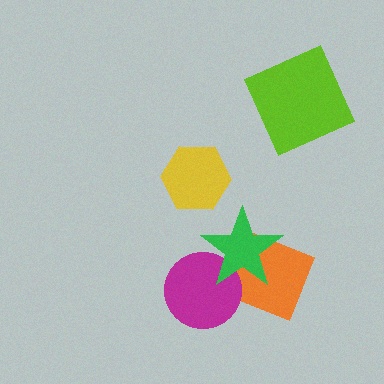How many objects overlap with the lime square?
0 objects overlap with the lime square.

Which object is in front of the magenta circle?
The green star is in front of the magenta circle.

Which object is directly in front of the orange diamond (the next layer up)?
The magenta circle is directly in front of the orange diamond.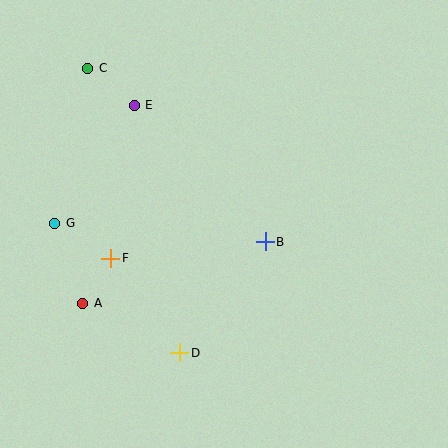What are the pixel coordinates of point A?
Point A is at (83, 303).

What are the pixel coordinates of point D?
Point D is at (180, 353).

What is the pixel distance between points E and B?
The distance between E and B is 189 pixels.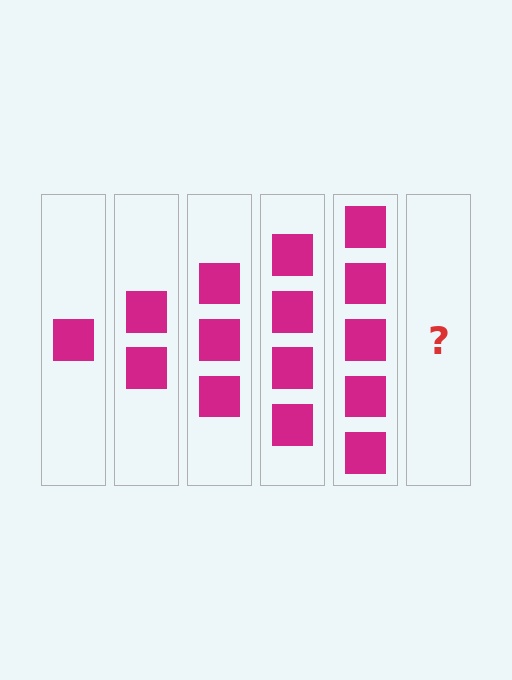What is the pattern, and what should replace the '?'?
The pattern is that each step adds one more square. The '?' should be 6 squares.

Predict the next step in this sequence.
The next step is 6 squares.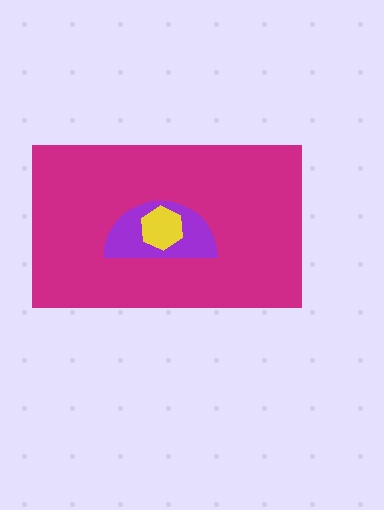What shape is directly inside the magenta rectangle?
The purple semicircle.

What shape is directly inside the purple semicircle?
The yellow hexagon.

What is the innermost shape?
The yellow hexagon.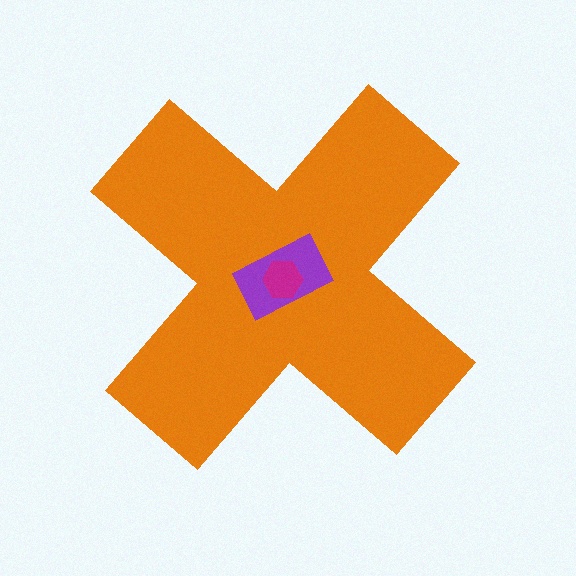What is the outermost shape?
The orange cross.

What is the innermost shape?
The magenta hexagon.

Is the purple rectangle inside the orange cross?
Yes.